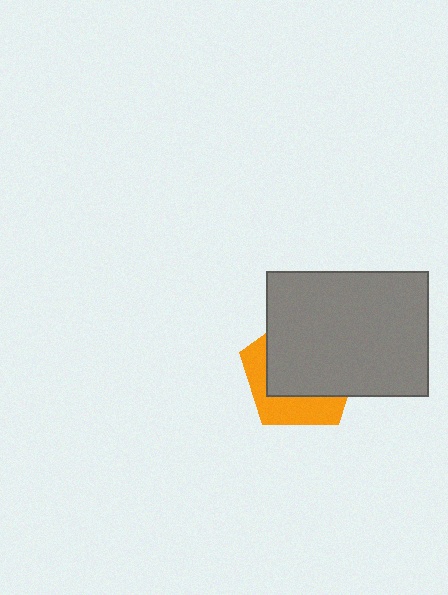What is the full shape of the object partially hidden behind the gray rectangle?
The partially hidden object is an orange pentagon.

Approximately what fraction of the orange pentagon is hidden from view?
Roughly 65% of the orange pentagon is hidden behind the gray rectangle.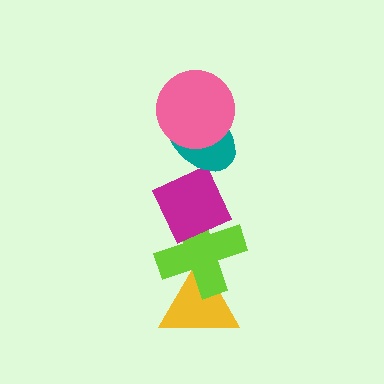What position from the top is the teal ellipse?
The teal ellipse is 2nd from the top.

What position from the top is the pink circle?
The pink circle is 1st from the top.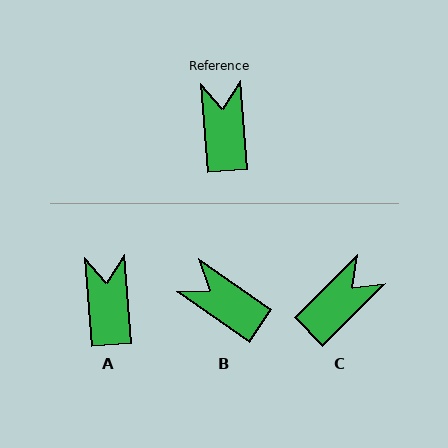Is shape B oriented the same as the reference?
No, it is off by about 51 degrees.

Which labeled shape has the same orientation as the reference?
A.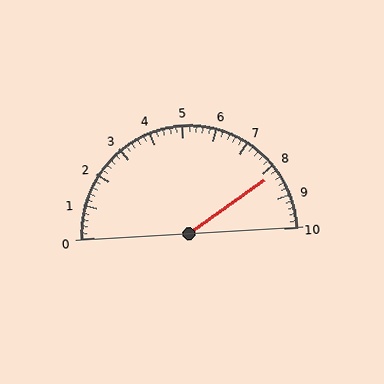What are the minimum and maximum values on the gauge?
The gauge ranges from 0 to 10.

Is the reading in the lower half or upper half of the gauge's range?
The reading is in the upper half of the range (0 to 10).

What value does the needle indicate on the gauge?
The needle indicates approximately 8.2.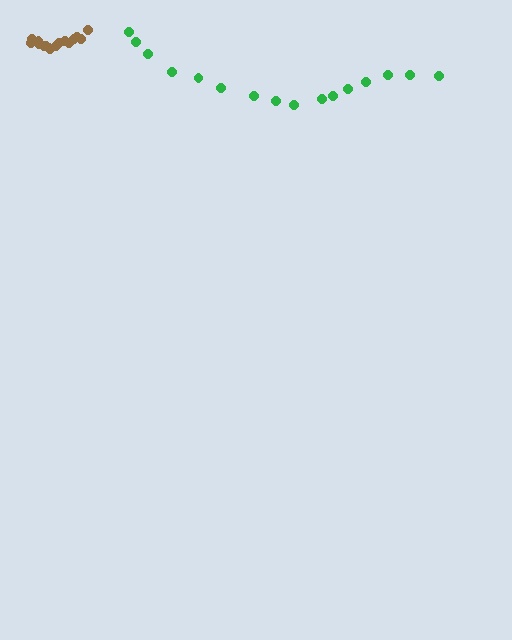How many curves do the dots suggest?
There are 2 distinct paths.